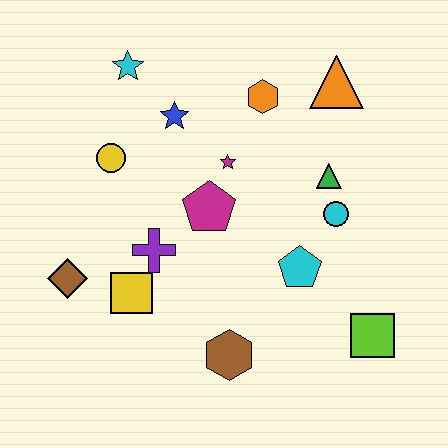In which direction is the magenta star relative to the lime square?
The magenta star is above the lime square.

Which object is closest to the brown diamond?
The yellow square is closest to the brown diamond.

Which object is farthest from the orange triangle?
The brown diamond is farthest from the orange triangle.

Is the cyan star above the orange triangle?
Yes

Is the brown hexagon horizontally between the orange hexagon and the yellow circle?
Yes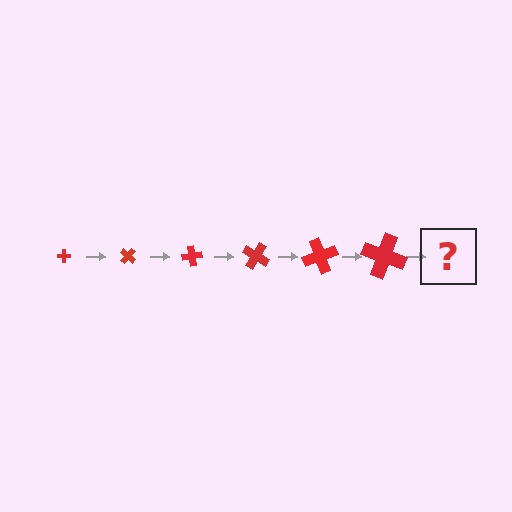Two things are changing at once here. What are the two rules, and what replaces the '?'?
The two rules are that the cross grows larger each step and it rotates 40 degrees each step. The '?' should be a cross, larger than the previous one and rotated 240 degrees from the start.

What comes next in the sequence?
The next element should be a cross, larger than the previous one and rotated 240 degrees from the start.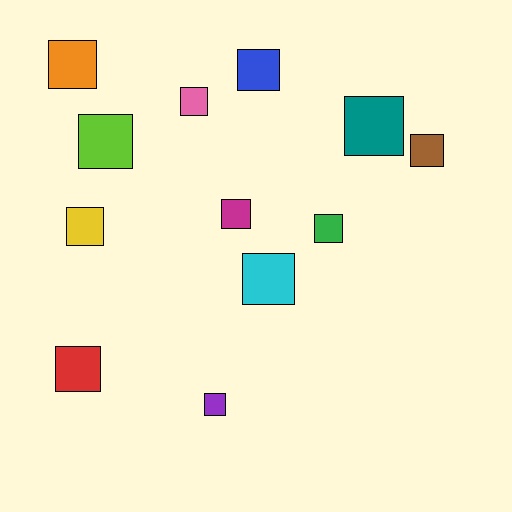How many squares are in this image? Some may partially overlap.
There are 12 squares.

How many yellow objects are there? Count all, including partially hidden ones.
There is 1 yellow object.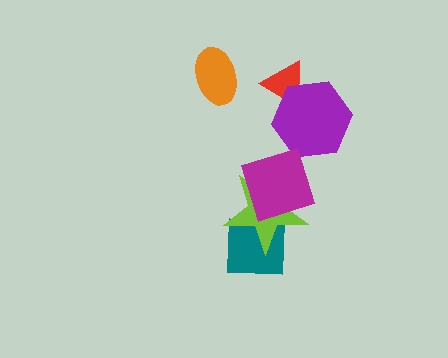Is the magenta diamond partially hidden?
No, no other shape covers it.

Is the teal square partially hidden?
Yes, it is partially covered by another shape.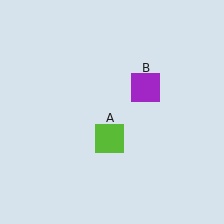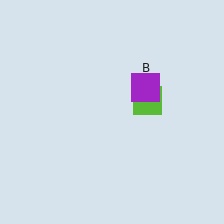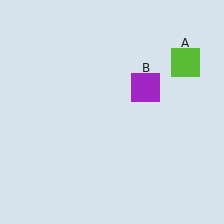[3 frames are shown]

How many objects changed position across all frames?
1 object changed position: lime square (object A).